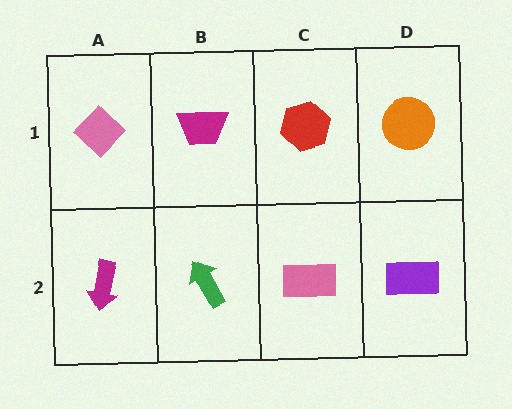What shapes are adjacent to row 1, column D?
A purple rectangle (row 2, column D), a red hexagon (row 1, column C).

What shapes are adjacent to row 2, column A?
A pink diamond (row 1, column A), a green arrow (row 2, column B).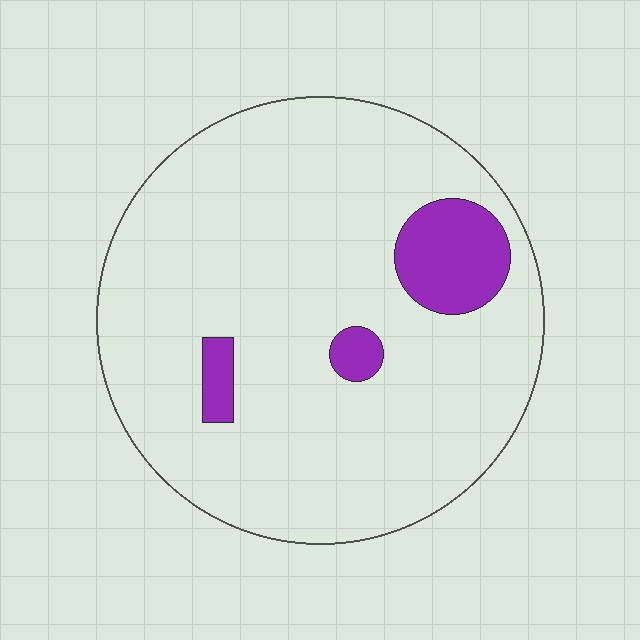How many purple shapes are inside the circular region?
3.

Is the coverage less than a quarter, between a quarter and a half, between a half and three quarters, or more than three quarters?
Less than a quarter.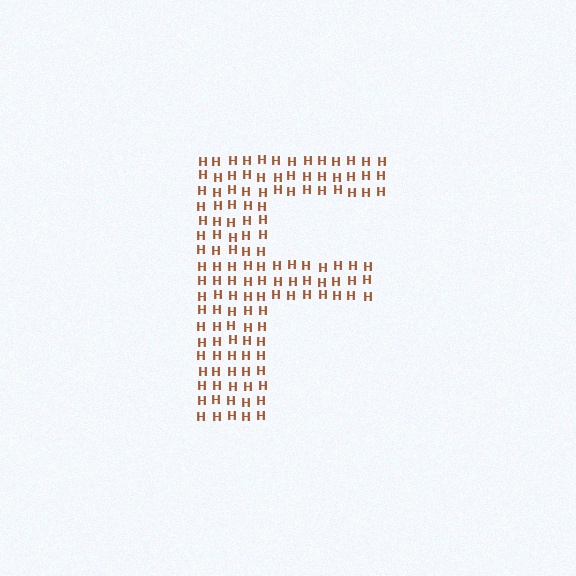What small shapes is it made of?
It is made of small letter H's.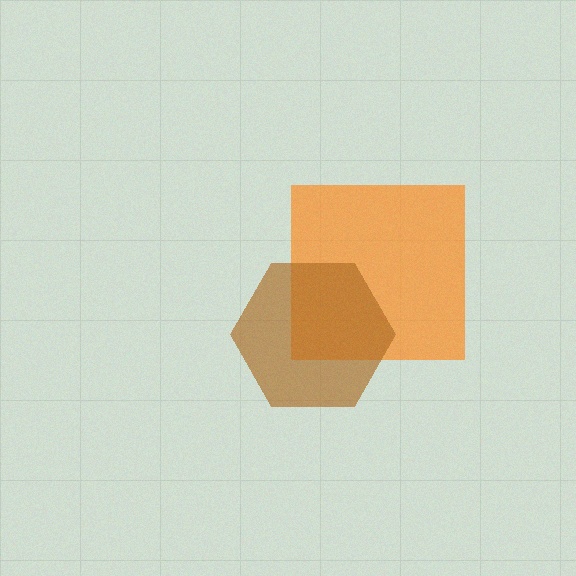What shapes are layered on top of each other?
The layered shapes are: an orange square, a brown hexagon.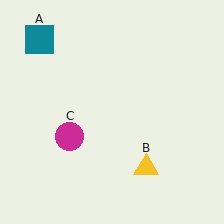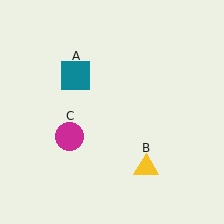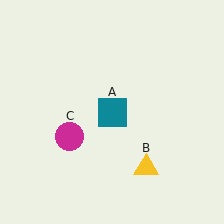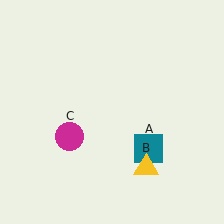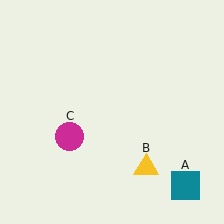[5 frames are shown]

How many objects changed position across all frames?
1 object changed position: teal square (object A).